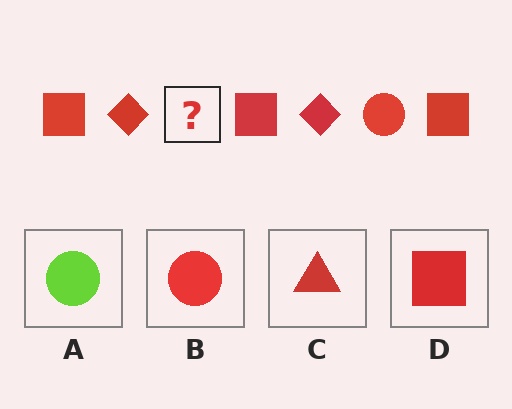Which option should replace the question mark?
Option B.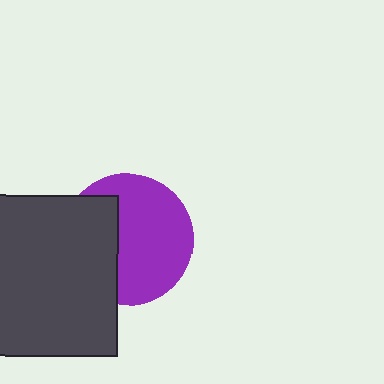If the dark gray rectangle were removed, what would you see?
You would see the complete purple circle.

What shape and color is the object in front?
The object in front is a dark gray rectangle.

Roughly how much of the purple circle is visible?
About half of it is visible (roughly 62%).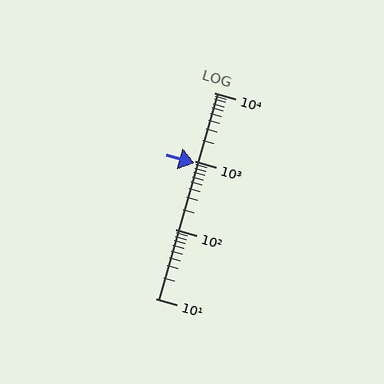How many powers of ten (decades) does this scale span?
The scale spans 3 decades, from 10 to 10000.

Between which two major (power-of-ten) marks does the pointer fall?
The pointer is between 100 and 1000.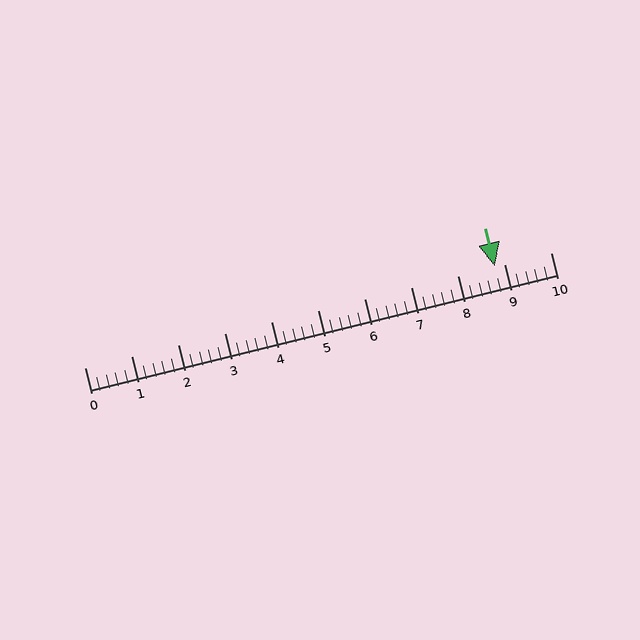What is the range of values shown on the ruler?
The ruler shows values from 0 to 10.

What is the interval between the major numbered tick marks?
The major tick marks are spaced 1 units apart.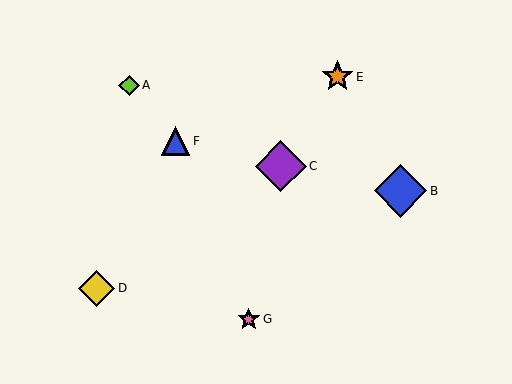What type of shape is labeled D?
Shape D is a yellow diamond.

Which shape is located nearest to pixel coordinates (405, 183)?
The blue diamond (labeled B) at (401, 191) is nearest to that location.